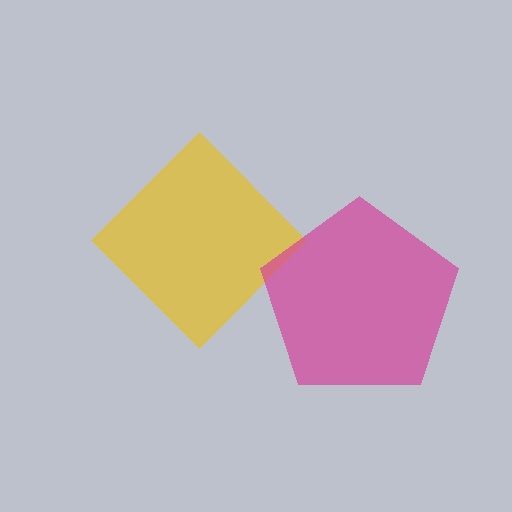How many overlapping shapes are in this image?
There are 2 overlapping shapes in the image.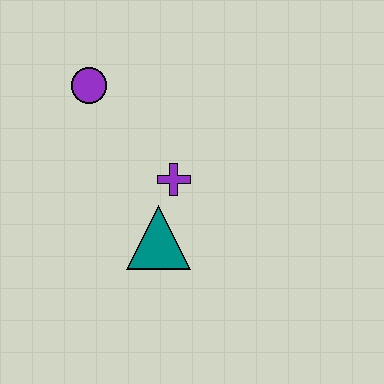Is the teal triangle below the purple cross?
Yes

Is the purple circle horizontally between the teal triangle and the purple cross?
No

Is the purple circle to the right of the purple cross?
No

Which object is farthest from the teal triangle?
The purple circle is farthest from the teal triangle.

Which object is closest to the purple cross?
The teal triangle is closest to the purple cross.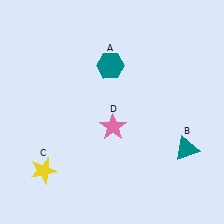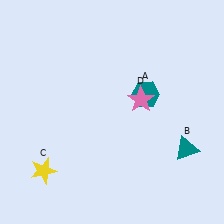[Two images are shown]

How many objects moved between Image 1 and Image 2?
2 objects moved between the two images.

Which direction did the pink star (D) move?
The pink star (D) moved right.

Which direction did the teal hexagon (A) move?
The teal hexagon (A) moved right.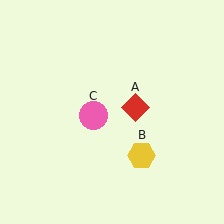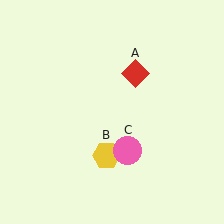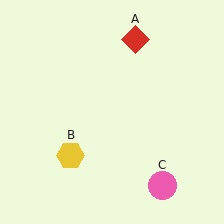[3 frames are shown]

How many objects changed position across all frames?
3 objects changed position: red diamond (object A), yellow hexagon (object B), pink circle (object C).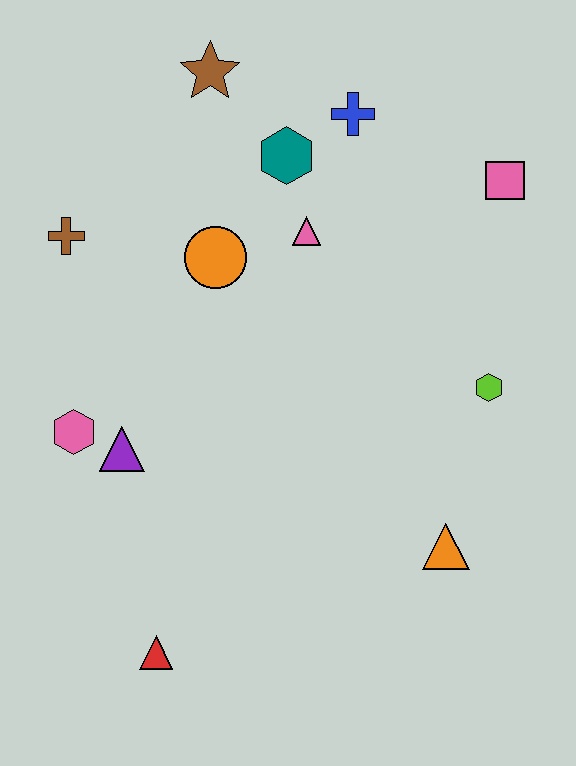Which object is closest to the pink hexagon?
The purple triangle is closest to the pink hexagon.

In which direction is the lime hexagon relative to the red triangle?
The lime hexagon is to the right of the red triangle.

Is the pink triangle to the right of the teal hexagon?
Yes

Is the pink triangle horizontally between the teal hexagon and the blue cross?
Yes